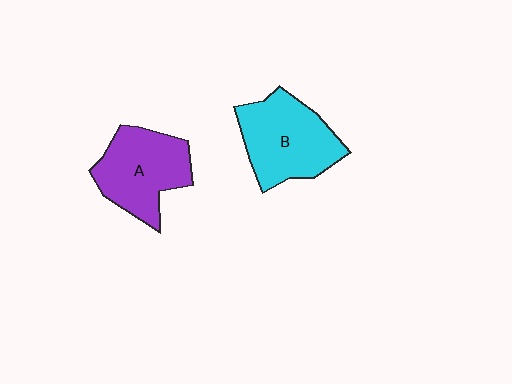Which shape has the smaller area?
Shape A (purple).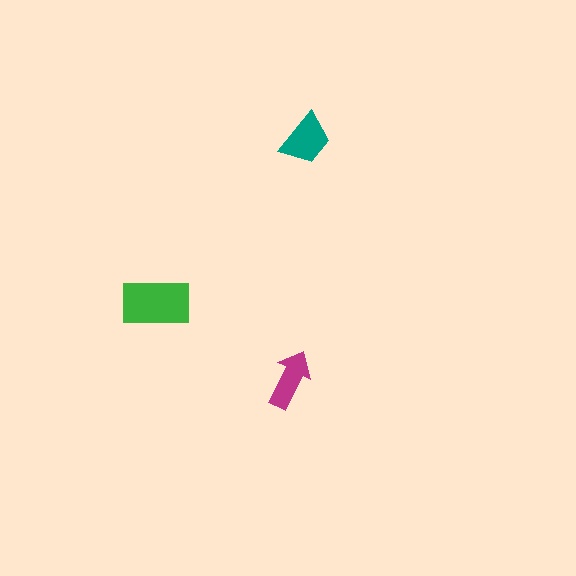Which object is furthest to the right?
The teal trapezoid is rightmost.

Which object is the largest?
The green rectangle.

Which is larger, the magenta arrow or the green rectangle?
The green rectangle.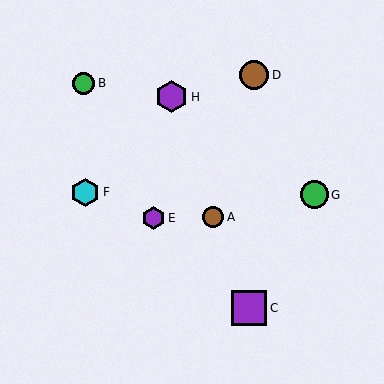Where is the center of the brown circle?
The center of the brown circle is at (213, 217).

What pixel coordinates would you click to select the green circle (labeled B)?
Click at (84, 83) to select the green circle B.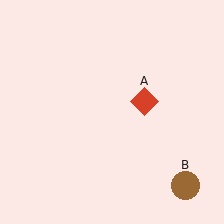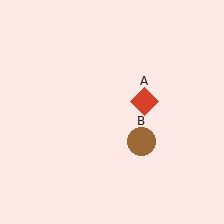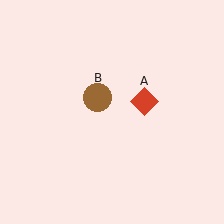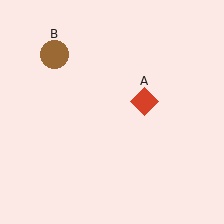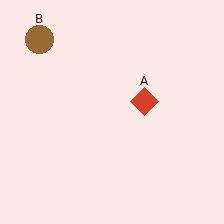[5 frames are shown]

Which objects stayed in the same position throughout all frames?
Red diamond (object A) remained stationary.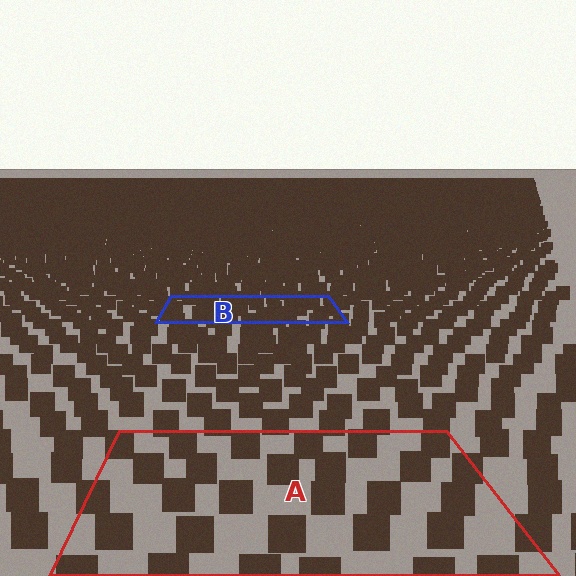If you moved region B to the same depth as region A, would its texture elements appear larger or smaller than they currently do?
They would appear larger. At a closer depth, the same texture elements are projected at a bigger on-screen size.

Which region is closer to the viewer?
Region A is closer. The texture elements there are larger and more spread out.